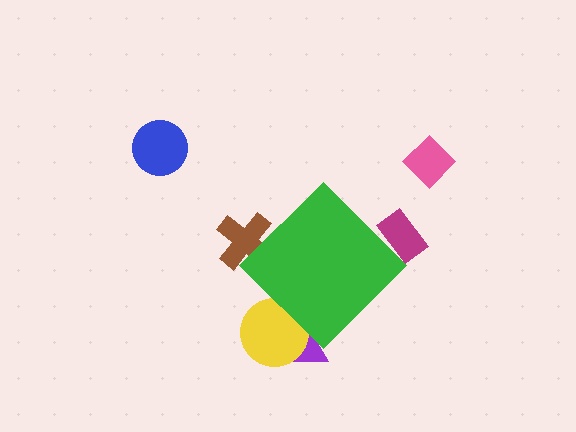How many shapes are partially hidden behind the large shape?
4 shapes are partially hidden.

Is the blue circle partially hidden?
No, the blue circle is fully visible.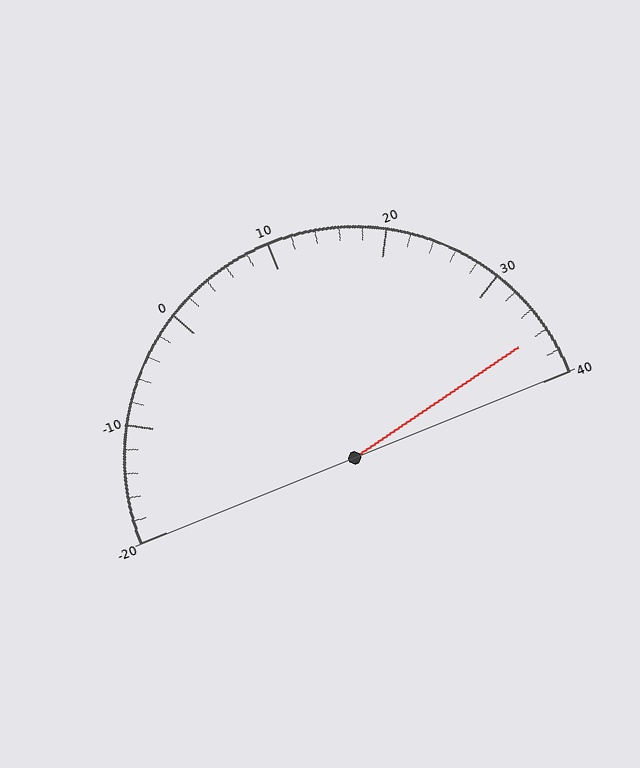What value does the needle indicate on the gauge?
The needle indicates approximately 36.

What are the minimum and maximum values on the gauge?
The gauge ranges from -20 to 40.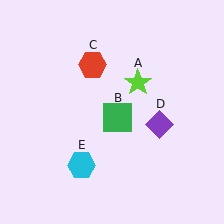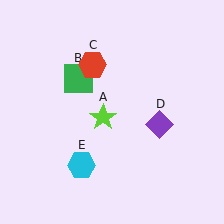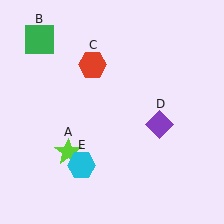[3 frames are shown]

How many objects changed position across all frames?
2 objects changed position: lime star (object A), green square (object B).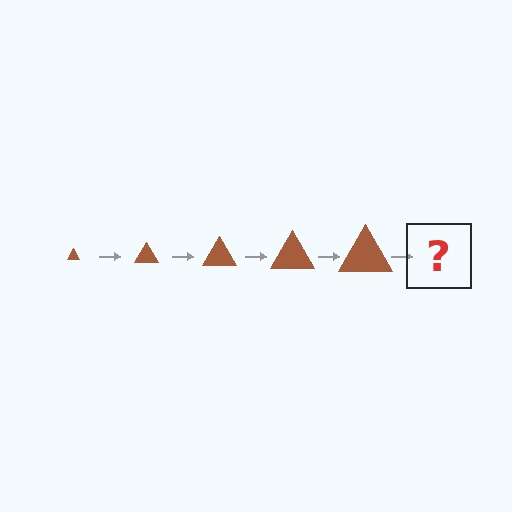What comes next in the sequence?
The next element should be a brown triangle, larger than the previous one.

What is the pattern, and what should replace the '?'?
The pattern is that the triangle gets progressively larger each step. The '?' should be a brown triangle, larger than the previous one.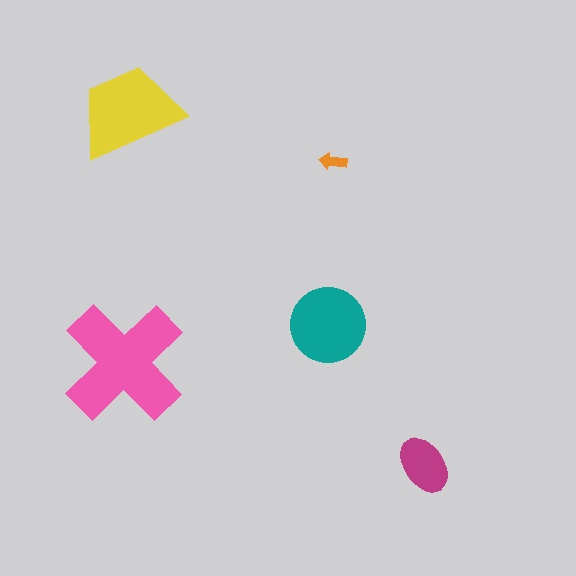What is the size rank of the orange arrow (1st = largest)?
5th.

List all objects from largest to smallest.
The pink cross, the yellow trapezoid, the teal circle, the magenta ellipse, the orange arrow.